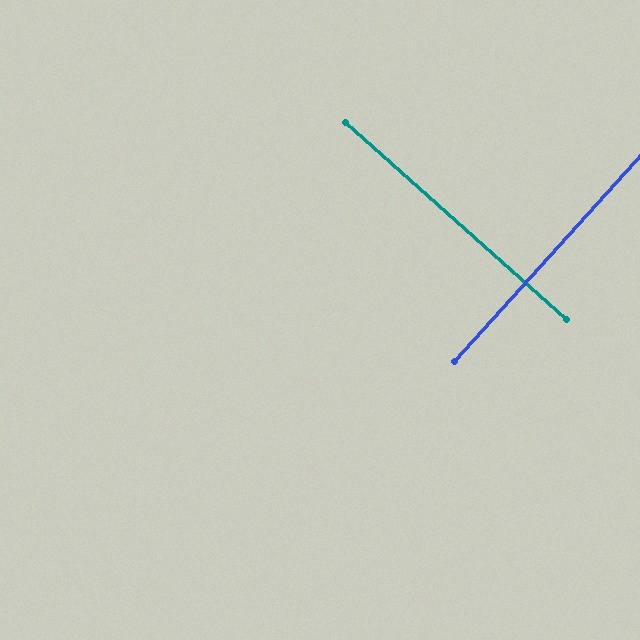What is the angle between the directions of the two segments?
Approximately 90 degrees.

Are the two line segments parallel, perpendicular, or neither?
Perpendicular — they meet at approximately 90°.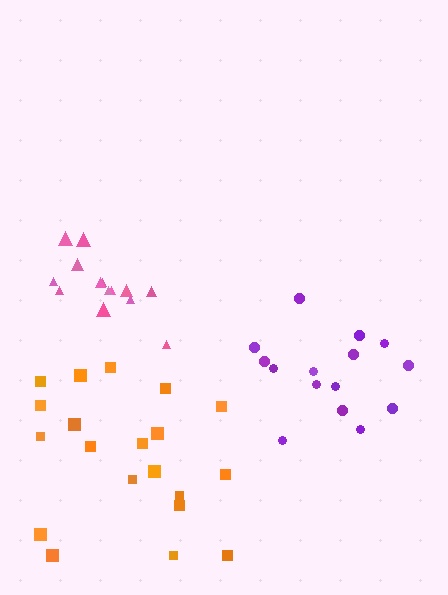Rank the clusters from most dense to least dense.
pink, purple, orange.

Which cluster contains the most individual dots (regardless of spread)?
Orange (20).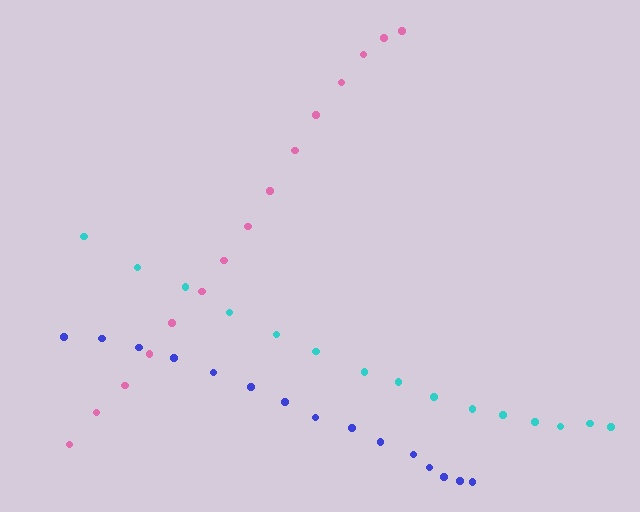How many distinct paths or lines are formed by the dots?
There are 3 distinct paths.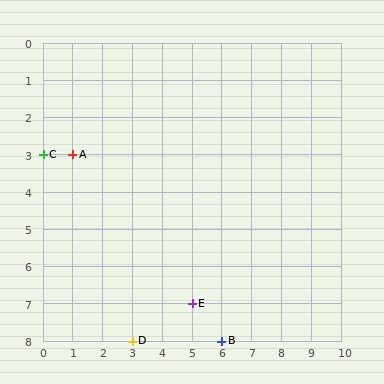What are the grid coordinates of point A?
Point A is at grid coordinates (1, 3).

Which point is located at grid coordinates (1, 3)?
Point A is at (1, 3).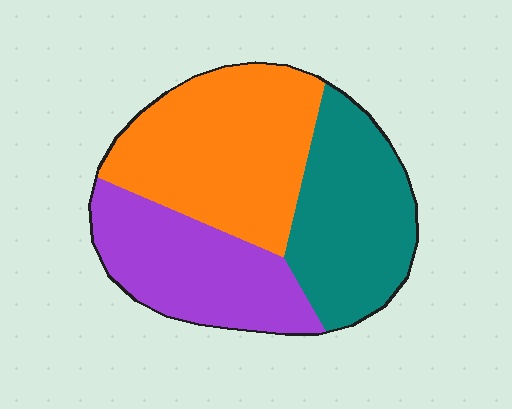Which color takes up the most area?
Orange, at roughly 40%.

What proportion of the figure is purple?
Purple takes up between a sixth and a third of the figure.